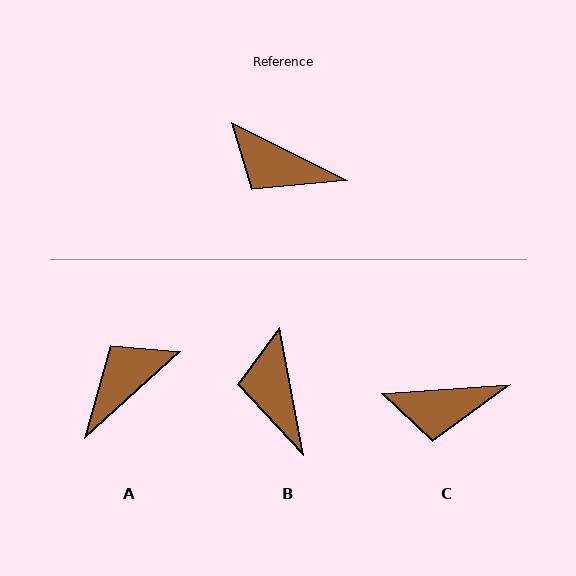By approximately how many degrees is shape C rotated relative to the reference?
Approximately 31 degrees counter-clockwise.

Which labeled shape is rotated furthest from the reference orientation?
A, about 111 degrees away.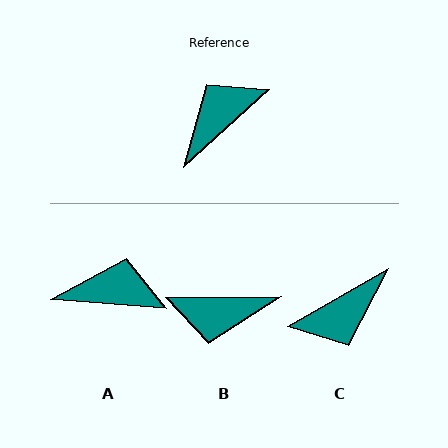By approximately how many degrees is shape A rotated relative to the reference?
Approximately 46 degrees clockwise.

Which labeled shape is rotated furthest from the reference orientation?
C, about 168 degrees away.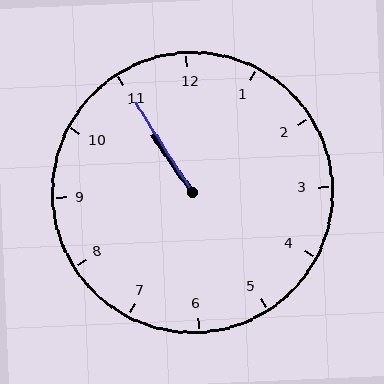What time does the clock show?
10:55.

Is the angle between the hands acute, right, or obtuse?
It is acute.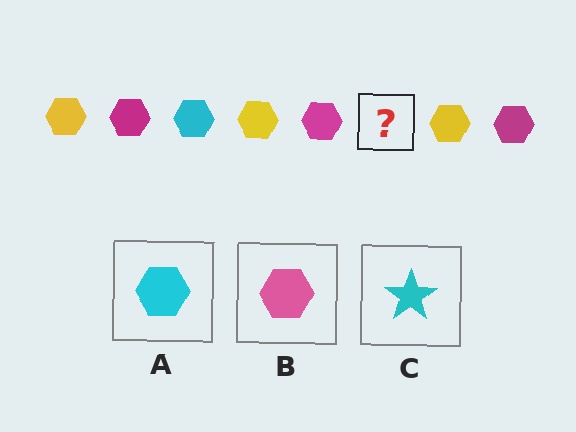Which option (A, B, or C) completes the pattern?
A.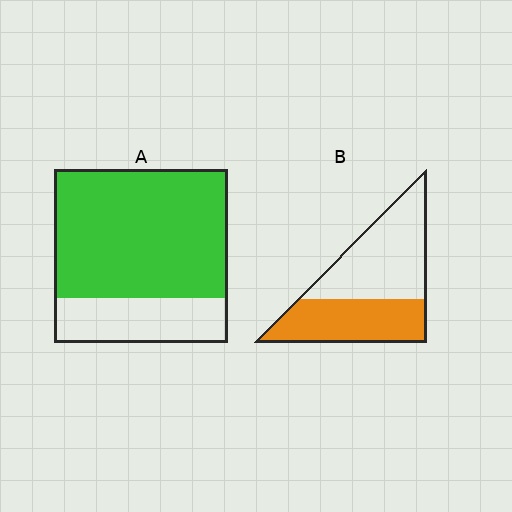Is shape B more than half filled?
No.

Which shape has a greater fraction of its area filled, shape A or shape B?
Shape A.